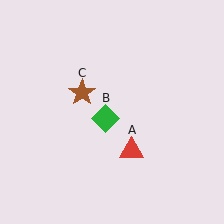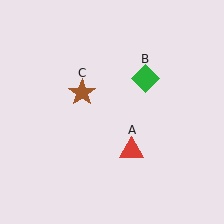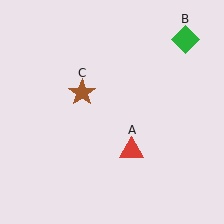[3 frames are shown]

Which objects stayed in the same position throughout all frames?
Red triangle (object A) and brown star (object C) remained stationary.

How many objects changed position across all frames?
1 object changed position: green diamond (object B).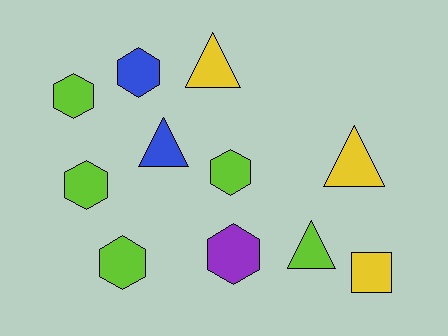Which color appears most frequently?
Lime, with 5 objects.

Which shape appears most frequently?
Hexagon, with 6 objects.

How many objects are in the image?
There are 11 objects.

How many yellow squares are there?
There is 1 yellow square.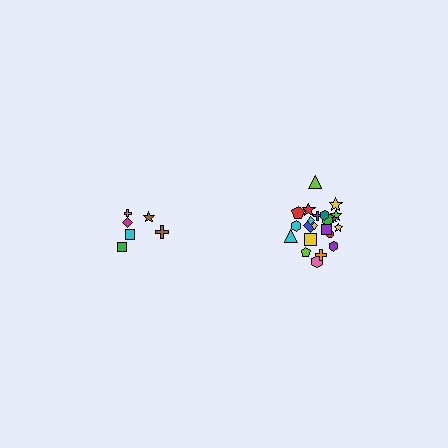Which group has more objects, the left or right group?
The right group.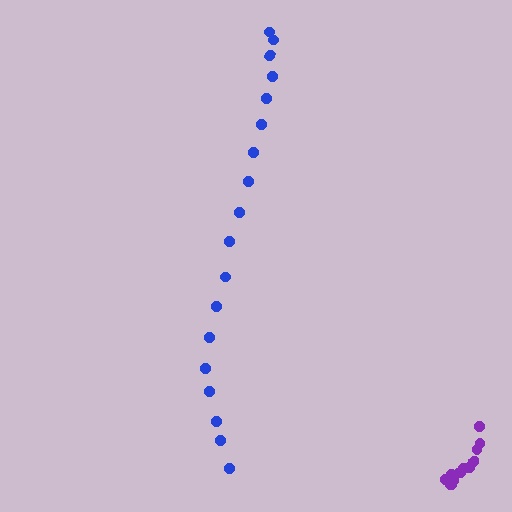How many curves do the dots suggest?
There are 2 distinct paths.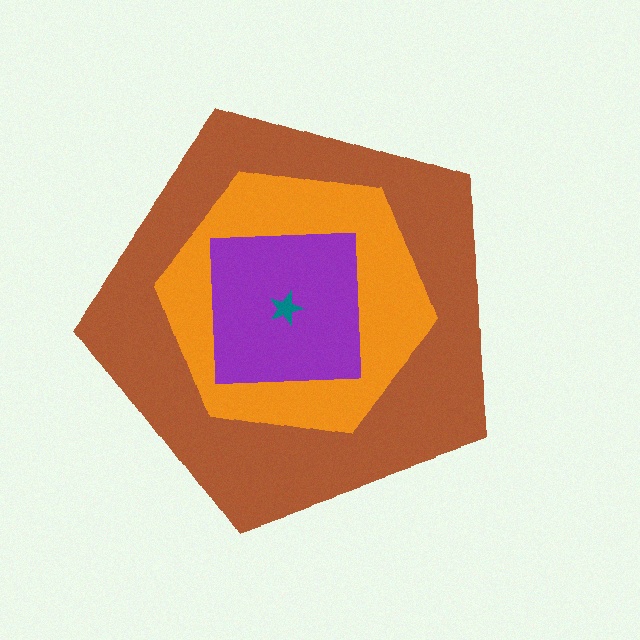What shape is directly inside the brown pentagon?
The orange hexagon.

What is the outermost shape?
The brown pentagon.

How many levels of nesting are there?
4.